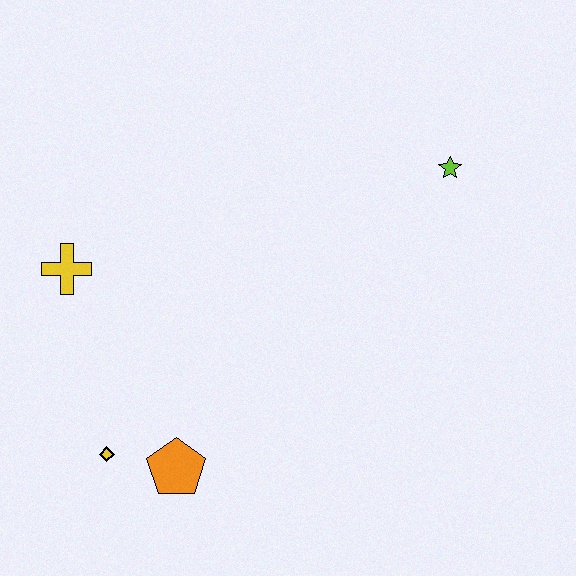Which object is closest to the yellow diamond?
The orange pentagon is closest to the yellow diamond.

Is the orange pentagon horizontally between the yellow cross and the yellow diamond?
No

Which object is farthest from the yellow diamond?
The lime star is farthest from the yellow diamond.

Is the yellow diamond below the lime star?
Yes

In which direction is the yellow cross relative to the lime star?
The yellow cross is to the left of the lime star.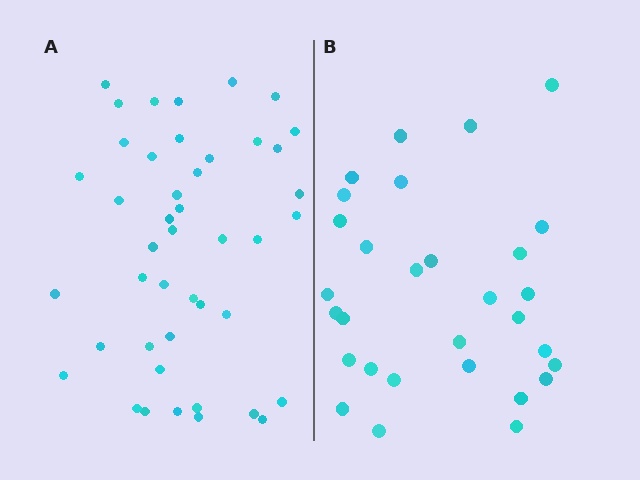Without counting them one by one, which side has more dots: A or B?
Region A (the left region) has more dots.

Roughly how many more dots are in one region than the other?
Region A has approximately 15 more dots than region B.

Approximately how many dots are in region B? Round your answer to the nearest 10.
About 30 dots.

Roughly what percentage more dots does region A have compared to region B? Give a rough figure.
About 45% more.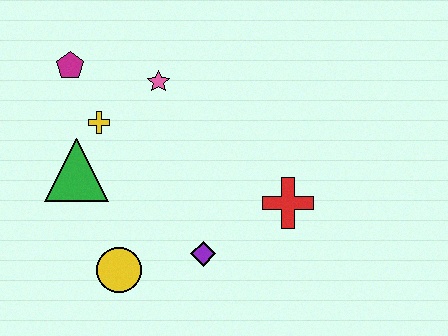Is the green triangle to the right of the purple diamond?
No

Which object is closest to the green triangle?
The yellow cross is closest to the green triangle.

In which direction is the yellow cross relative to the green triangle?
The yellow cross is above the green triangle.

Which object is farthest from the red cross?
The magenta pentagon is farthest from the red cross.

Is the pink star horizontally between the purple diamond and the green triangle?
Yes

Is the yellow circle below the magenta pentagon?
Yes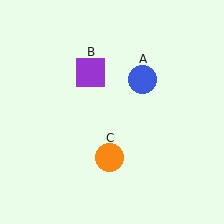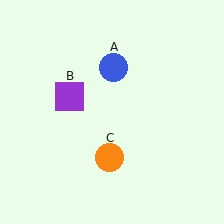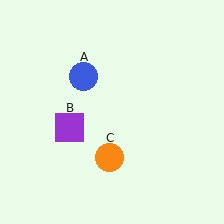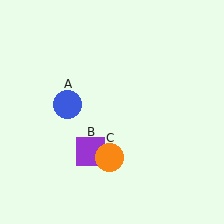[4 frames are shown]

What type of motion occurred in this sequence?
The blue circle (object A), purple square (object B) rotated counterclockwise around the center of the scene.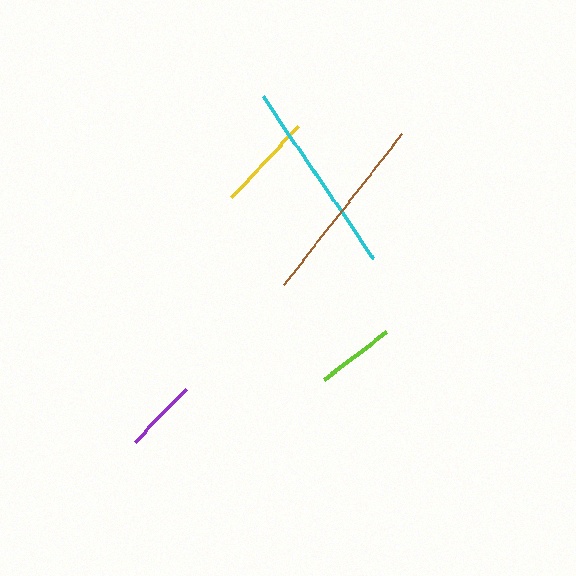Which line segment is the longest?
The cyan line is the longest at approximately 196 pixels.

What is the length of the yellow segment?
The yellow segment is approximately 97 pixels long.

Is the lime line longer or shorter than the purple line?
The lime line is longer than the purple line.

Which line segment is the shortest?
The purple line is the shortest at approximately 73 pixels.